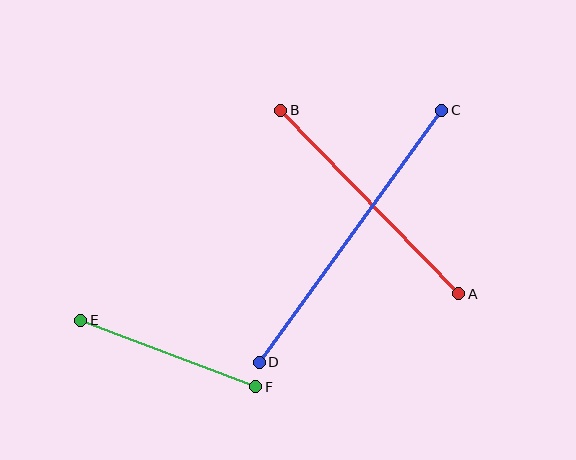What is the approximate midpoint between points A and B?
The midpoint is at approximately (370, 202) pixels.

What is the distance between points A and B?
The distance is approximately 256 pixels.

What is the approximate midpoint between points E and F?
The midpoint is at approximately (168, 354) pixels.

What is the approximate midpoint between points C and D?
The midpoint is at approximately (350, 236) pixels.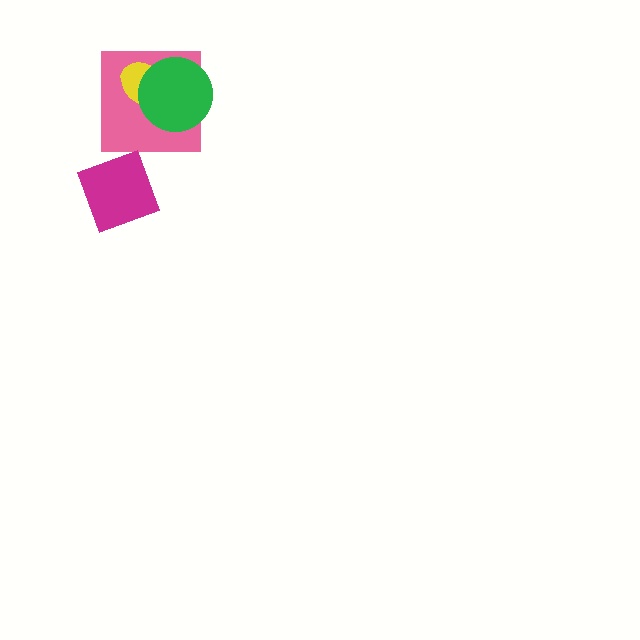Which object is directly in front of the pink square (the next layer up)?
The yellow ellipse is directly in front of the pink square.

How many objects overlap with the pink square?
2 objects overlap with the pink square.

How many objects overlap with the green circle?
2 objects overlap with the green circle.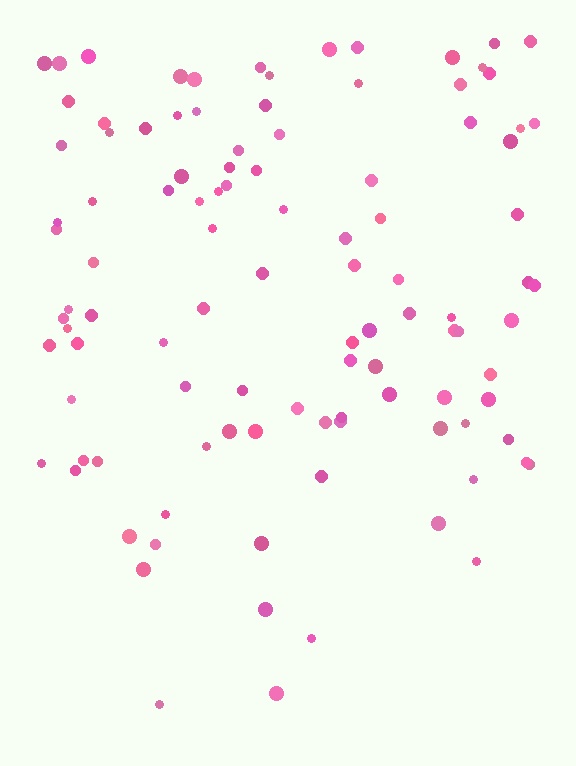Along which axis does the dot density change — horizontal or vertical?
Vertical.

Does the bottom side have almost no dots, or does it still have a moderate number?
Still a moderate number, just noticeably fewer than the top.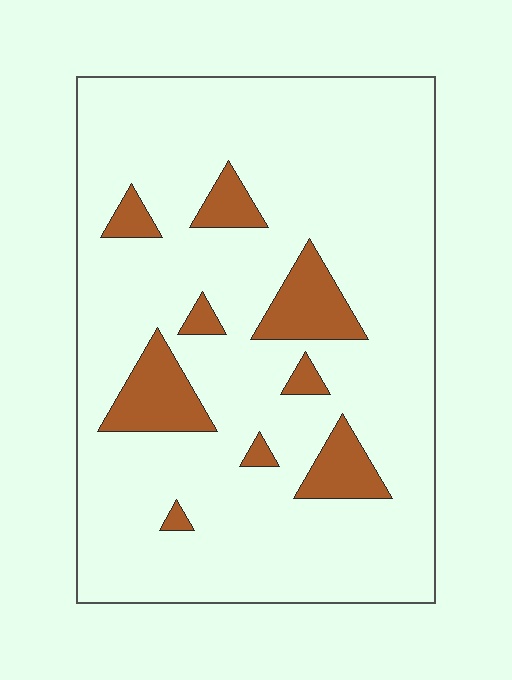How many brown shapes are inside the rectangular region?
9.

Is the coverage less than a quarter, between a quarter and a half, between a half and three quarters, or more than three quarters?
Less than a quarter.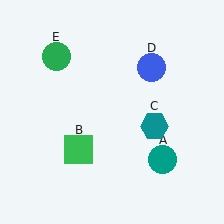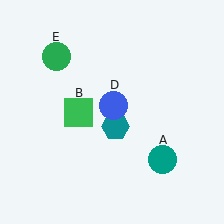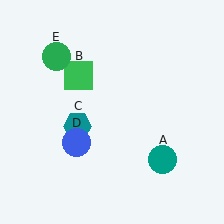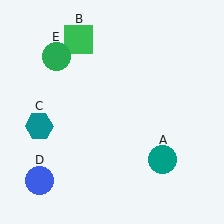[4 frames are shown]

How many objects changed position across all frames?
3 objects changed position: green square (object B), teal hexagon (object C), blue circle (object D).